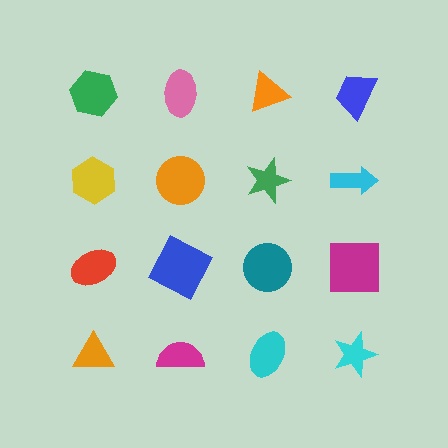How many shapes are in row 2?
4 shapes.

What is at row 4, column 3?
A cyan ellipse.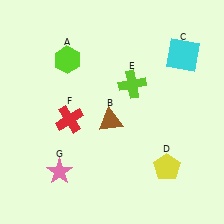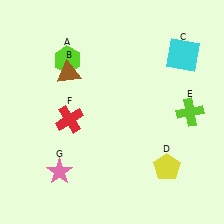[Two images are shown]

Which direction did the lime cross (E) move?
The lime cross (E) moved right.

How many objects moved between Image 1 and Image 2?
2 objects moved between the two images.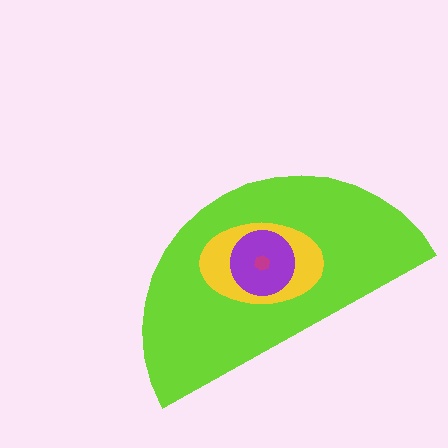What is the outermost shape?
The lime semicircle.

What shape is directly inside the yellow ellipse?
The purple circle.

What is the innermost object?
The magenta hexagon.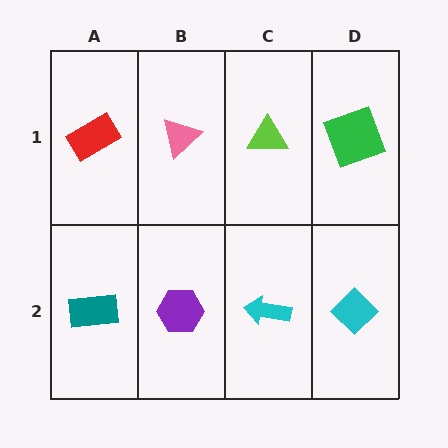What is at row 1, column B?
A pink triangle.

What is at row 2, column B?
A purple hexagon.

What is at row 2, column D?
A cyan diamond.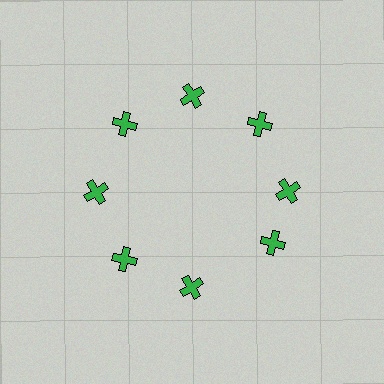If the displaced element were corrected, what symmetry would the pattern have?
It would have 8-fold rotational symmetry — the pattern would map onto itself every 45 degrees.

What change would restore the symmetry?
The symmetry would be restored by rotating it back into even spacing with its neighbors so that all 8 crosses sit at equal angles and equal distance from the center.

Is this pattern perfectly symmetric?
No. The 8 green crosses are arranged in a ring, but one element near the 4 o'clock position is rotated out of alignment along the ring, breaking the 8-fold rotational symmetry.